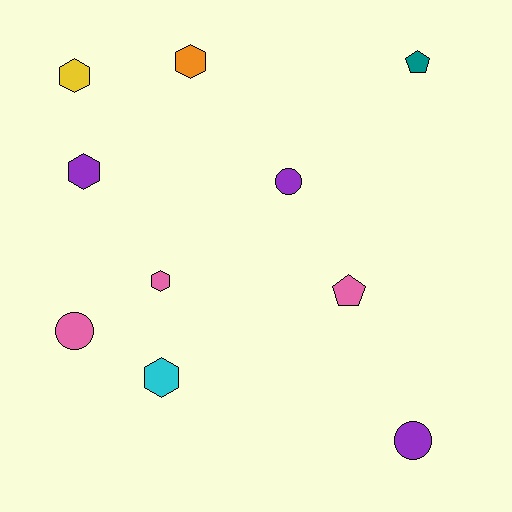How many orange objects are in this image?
There is 1 orange object.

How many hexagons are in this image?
There are 5 hexagons.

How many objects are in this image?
There are 10 objects.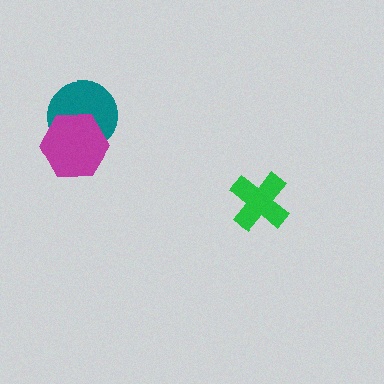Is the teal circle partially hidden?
Yes, it is partially covered by another shape.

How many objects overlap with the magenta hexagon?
1 object overlaps with the magenta hexagon.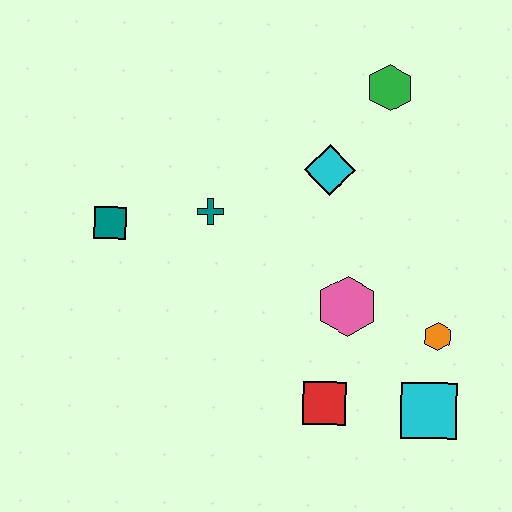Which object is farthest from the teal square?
The cyan square is farthest from the teal square.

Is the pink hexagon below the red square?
No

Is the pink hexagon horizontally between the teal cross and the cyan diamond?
No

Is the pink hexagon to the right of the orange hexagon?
No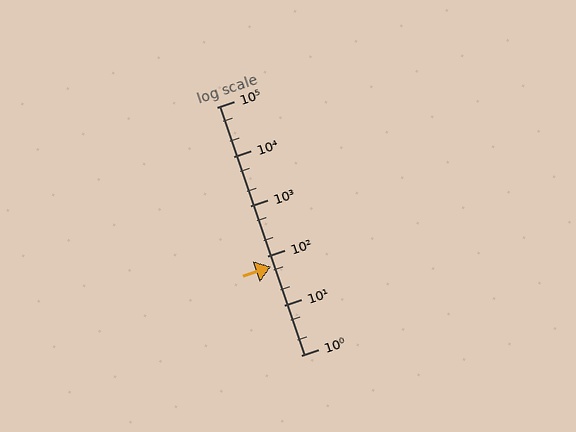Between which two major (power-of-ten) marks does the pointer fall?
The pointer is between 10 and 100.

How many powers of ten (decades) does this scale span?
The scale spans 5 decades, from 1 to 100000.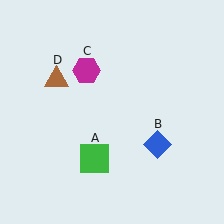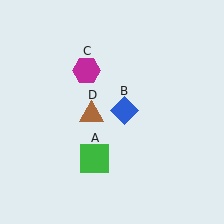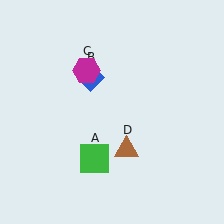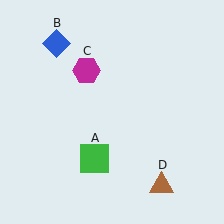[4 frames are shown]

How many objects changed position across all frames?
2 objects changed position: blue diamond (object B), brown triangle (object D).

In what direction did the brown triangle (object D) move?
The brown triangle (object D) moved down and to the right.